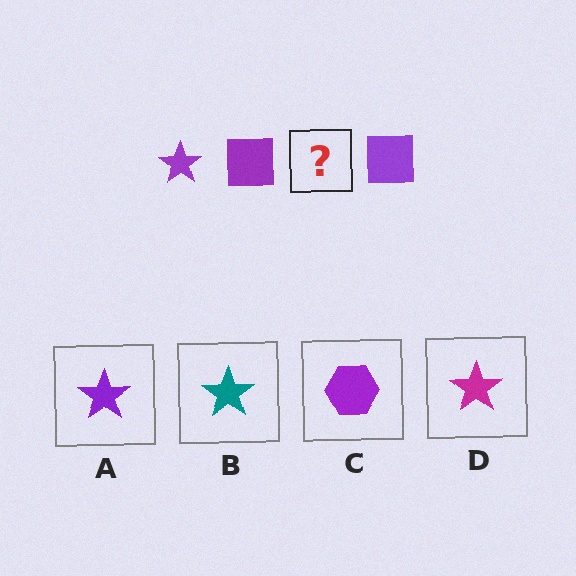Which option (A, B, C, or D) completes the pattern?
A.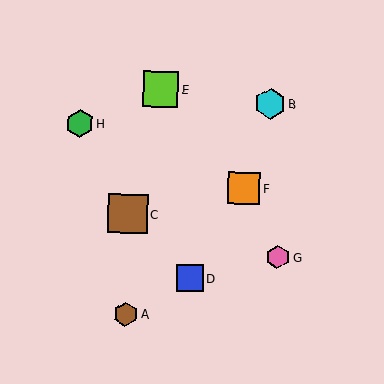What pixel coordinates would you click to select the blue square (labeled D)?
Click at (190, 278) to select the blue square D.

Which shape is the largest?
The brown square (labeled C) is the largest.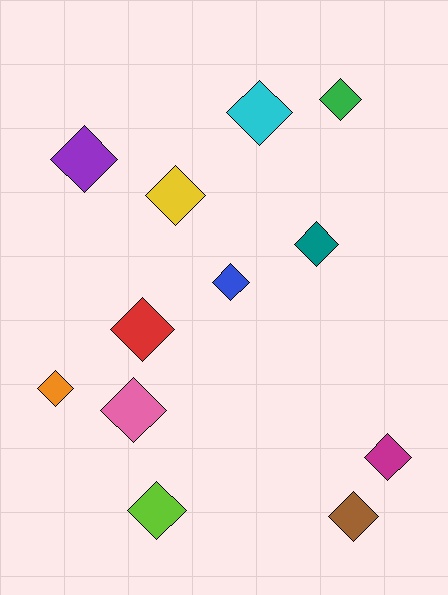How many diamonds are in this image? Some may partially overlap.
There are 12 diamonds.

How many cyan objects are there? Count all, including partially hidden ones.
There is 1 cyan object.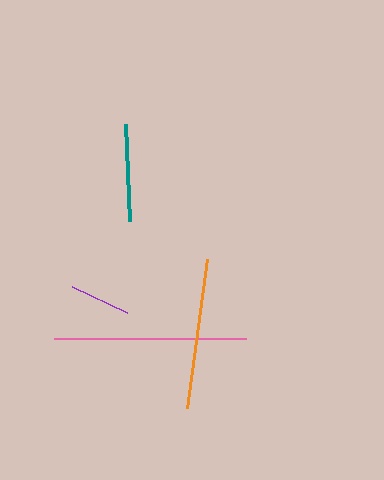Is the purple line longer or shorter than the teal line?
The teal line is longer than the purple line.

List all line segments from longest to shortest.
From longest to shortest: pink, orange, teal, purple.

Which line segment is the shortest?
The purple line is the shortest at approximately 60 pixels.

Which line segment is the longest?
The pink line is the longest at approximately 192 pixels.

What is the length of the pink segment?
The pink segment is approximately 192 pixels long.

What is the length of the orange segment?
The orange segment is approximately 150 pixels long.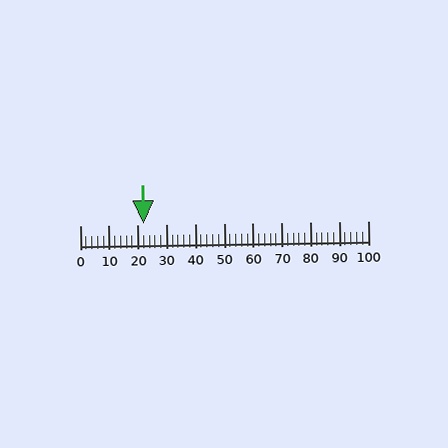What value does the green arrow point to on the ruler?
The green arrow points to approximately 22.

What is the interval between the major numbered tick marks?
The major tick marks are spaced 10 units apart.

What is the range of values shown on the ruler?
The ruler shows values from 0 to 100.